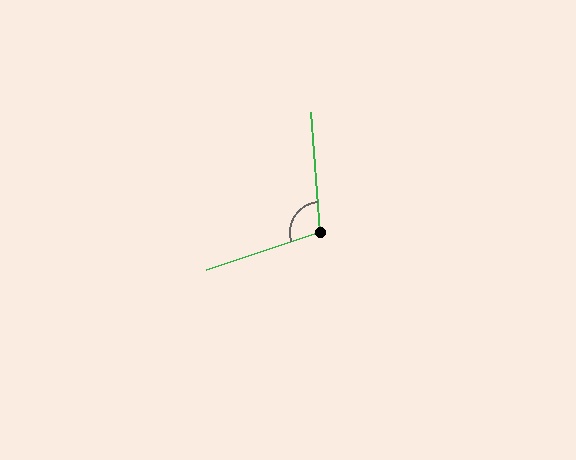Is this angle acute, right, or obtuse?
It is obtuse.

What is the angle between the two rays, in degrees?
Approximately 104 degrees.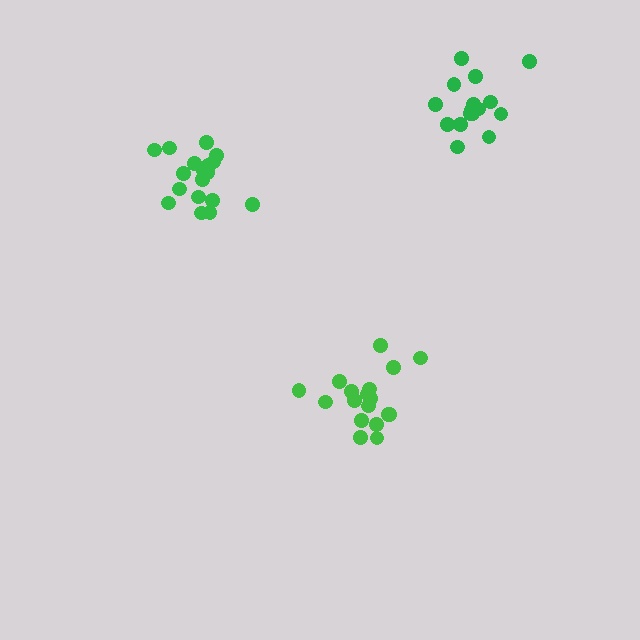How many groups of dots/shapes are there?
There are 3 groups.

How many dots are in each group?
Group 1: 18 dots, Group 2: 18 dots, Group 3: 16 dots (52 total).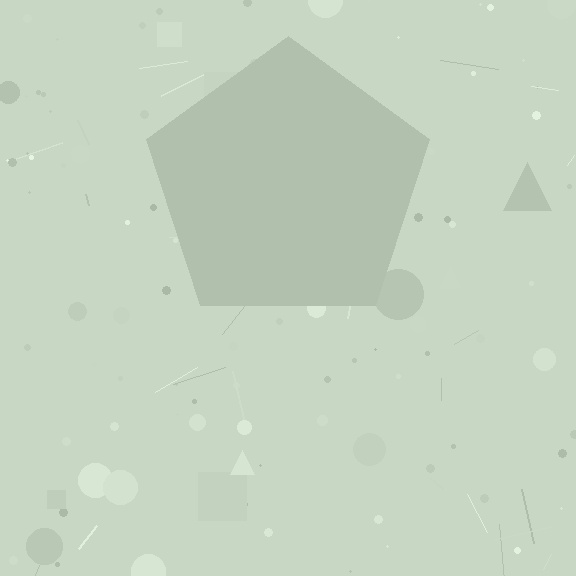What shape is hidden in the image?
A pentagon is hidden in the image.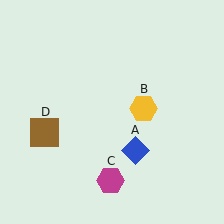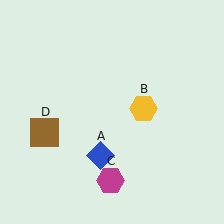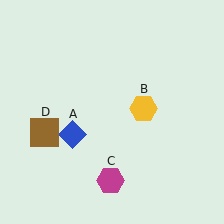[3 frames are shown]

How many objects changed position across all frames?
1 object changed position: blue diamond (object A).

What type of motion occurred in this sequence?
The blue diamond (object A) rotated clockwise around the center of the scene.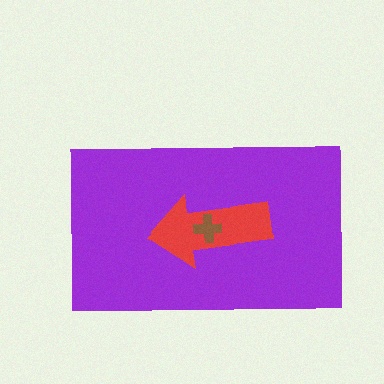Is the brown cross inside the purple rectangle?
Yes.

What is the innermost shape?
The brown cross.